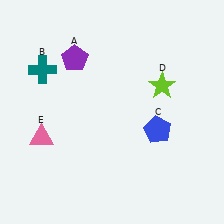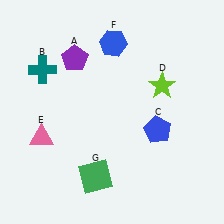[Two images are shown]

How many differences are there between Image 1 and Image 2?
There are 2 differences between the two images.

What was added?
A blue hexagon (F), a green square (G) were added in Image 2.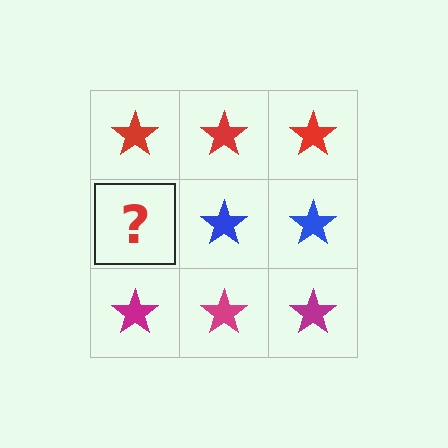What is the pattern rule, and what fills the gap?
The rule is that each row has a consistent color. The gap should be filled with a blue star.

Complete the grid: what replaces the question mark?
The question mark should be replaced with a blue star.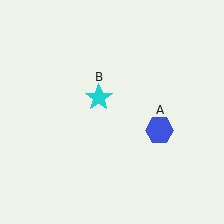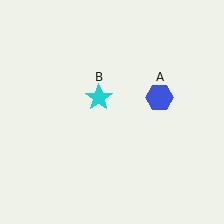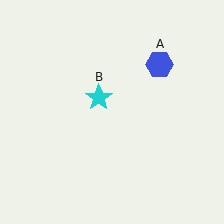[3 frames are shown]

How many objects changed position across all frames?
1 object changed position: blue hexagon (object A).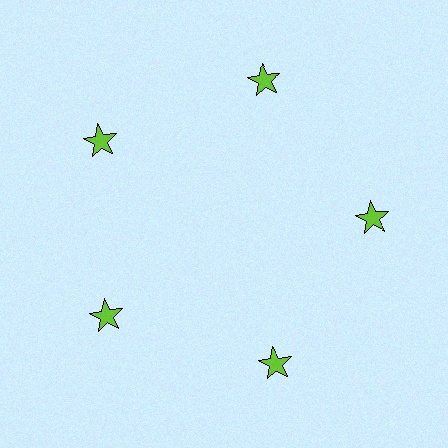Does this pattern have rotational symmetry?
Yes, this pattern has 5-fold rotational symmetry. It looks the same after rotating 72 degrees around the center.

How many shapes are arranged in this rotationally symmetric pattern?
There are 5 shapes, arranged in 5 groups of 1.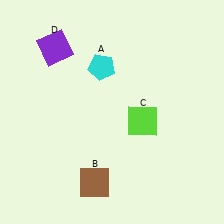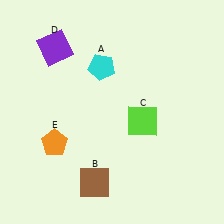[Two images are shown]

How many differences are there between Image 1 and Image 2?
There is 1 difference between the two images.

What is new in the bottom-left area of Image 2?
An orange pentagon (E) was added in the bottom-left area of Image 2.